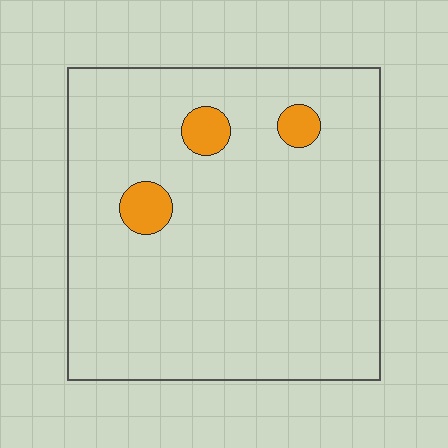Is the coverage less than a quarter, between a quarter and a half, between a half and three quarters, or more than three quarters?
Less than a quarter.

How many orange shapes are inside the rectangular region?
3.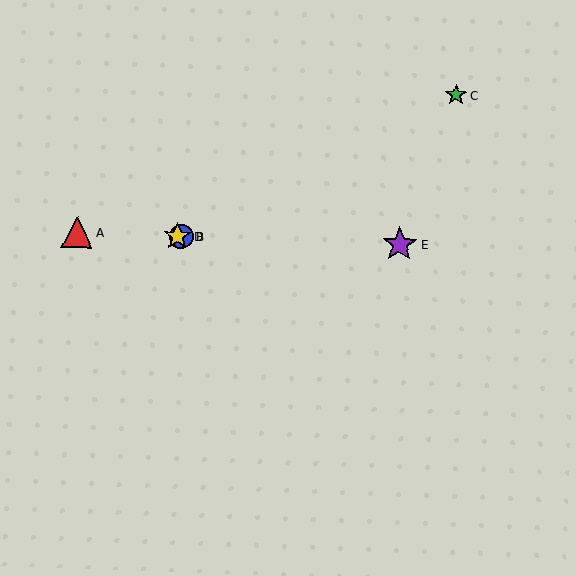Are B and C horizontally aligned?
No, B is at y≈236 and C is at y≈95.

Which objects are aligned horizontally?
Objects A, B, D, E are aligned horizontally.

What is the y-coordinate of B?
Object B is at y≈236.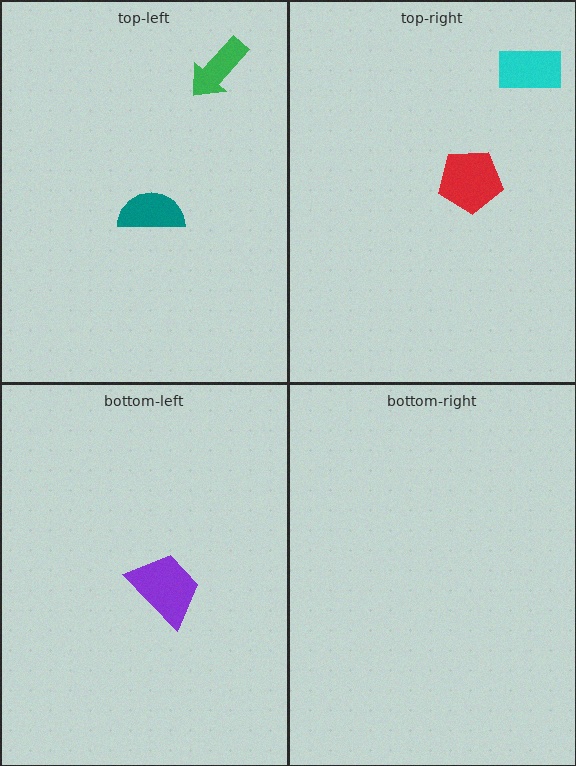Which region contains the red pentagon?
The top-right region.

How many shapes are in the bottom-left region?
1.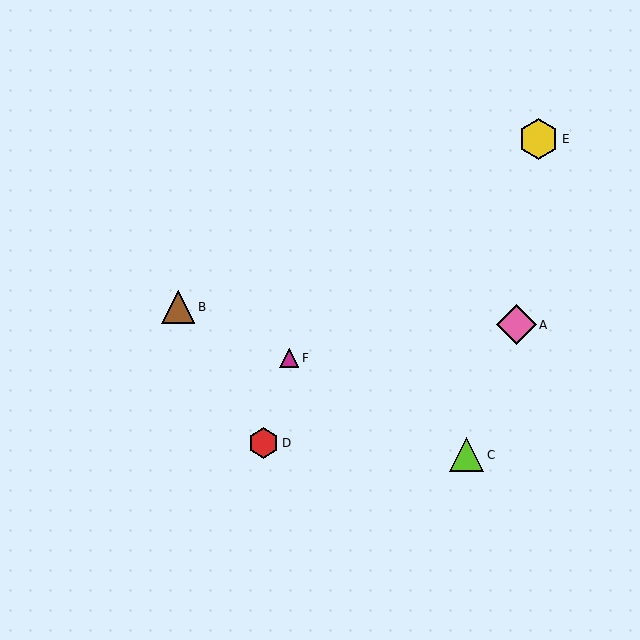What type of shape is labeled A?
Shape A is a pink diamond.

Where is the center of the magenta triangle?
The center of the magenta triangle is at (289, 358).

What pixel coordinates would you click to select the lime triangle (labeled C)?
Click at (466, 455) to select the lime triangle C.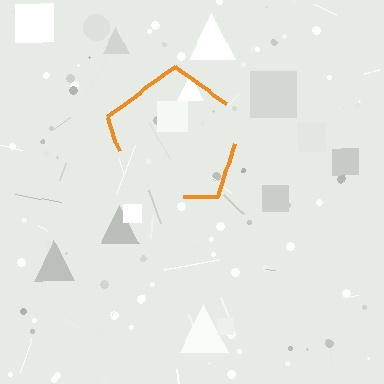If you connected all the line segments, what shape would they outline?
They would outline a pentagon.